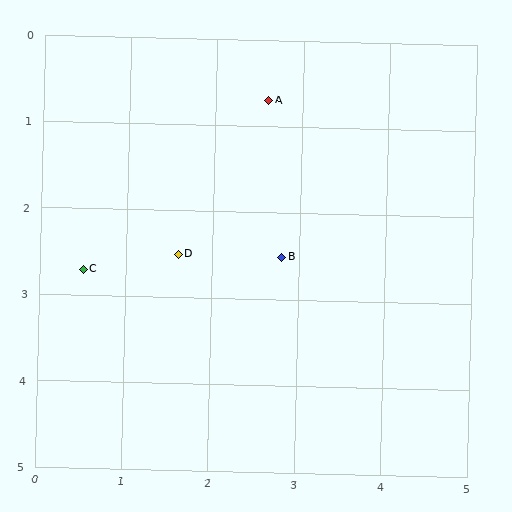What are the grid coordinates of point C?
Point C is at approximately (0.5, 2.7).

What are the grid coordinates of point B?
Point B is at approximately (2.8, 2.5).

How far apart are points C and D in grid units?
Points C and D are about 1.1 grid units apart.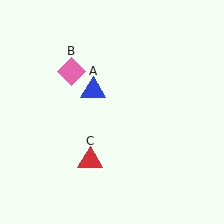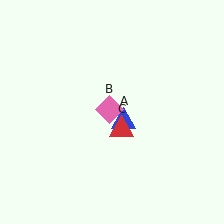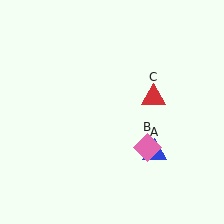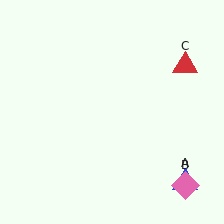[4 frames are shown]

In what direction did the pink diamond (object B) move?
The pink diamond (object B) moved down and to the right.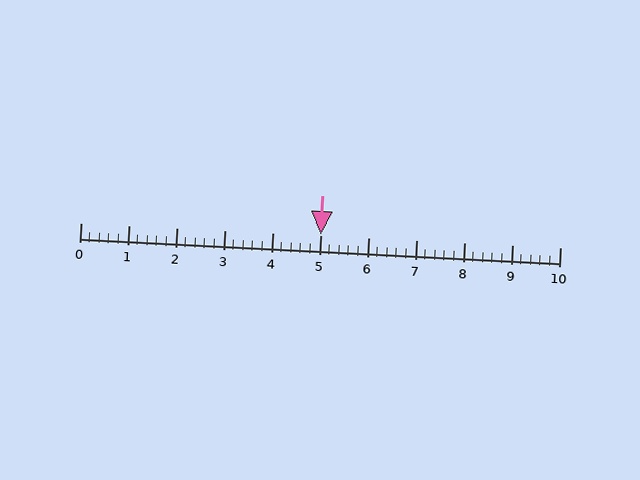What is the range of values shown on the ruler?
The ruler shows values from 0 to 10.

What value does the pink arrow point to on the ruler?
The pink arrow points to approximately 5.0.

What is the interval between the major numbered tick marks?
The major tick marks are spaced 1 units apart.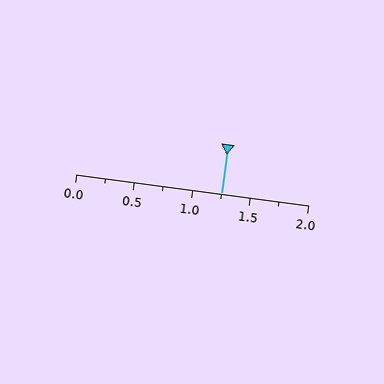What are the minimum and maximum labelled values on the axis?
The axis runs from 0.0 to 2.0.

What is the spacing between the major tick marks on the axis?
The major ticks are spaced 0.5 apart.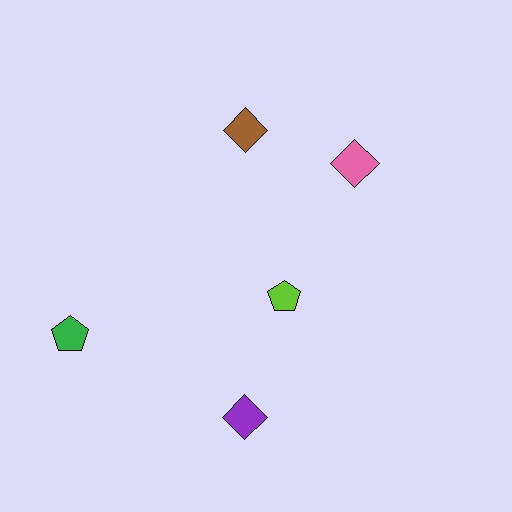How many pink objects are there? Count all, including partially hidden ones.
There is 1 pink object.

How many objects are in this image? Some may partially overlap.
There are 5 objects.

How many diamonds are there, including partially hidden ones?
There are 3 diamonds.